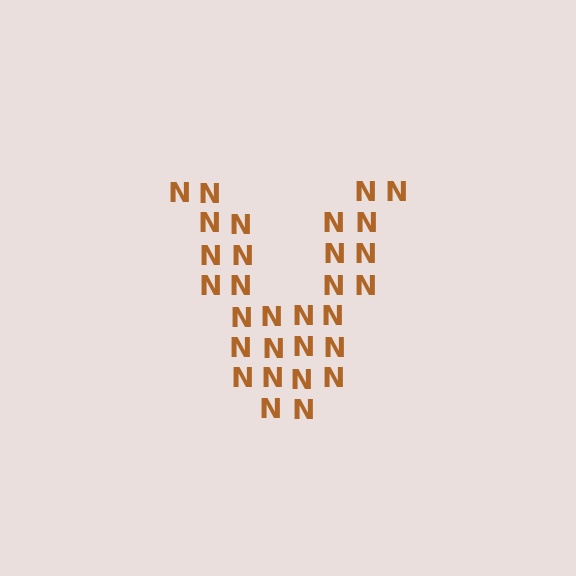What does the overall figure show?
The overall figure shows the letter V.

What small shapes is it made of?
It is made of small letter N's.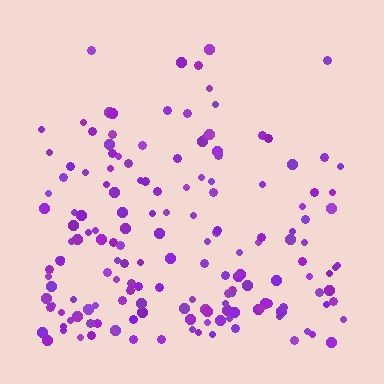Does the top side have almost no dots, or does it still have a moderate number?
Still a moderate number, just noticeably fewer than the bottom.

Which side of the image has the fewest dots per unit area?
The top.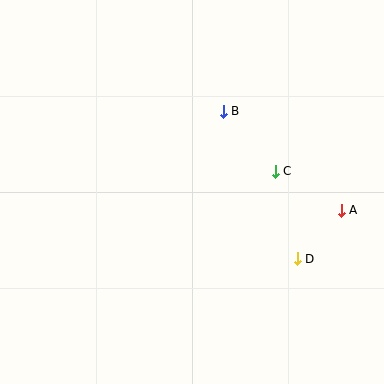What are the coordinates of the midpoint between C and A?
The midpoint between C and A is at (308, 191).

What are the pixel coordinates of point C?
Point C is at (275, 171).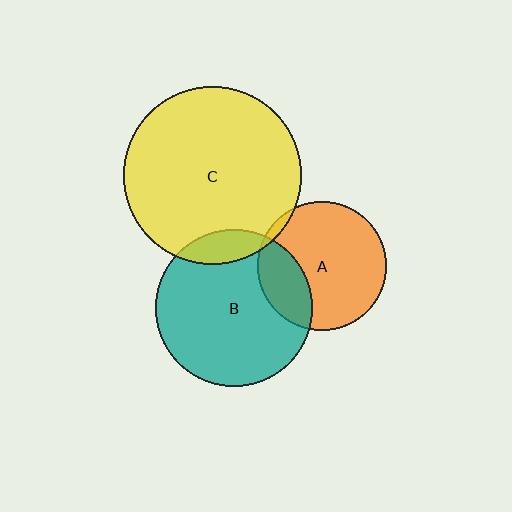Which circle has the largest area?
Circle C (yellow).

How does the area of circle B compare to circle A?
Approximately 1.5 times.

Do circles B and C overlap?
Yes.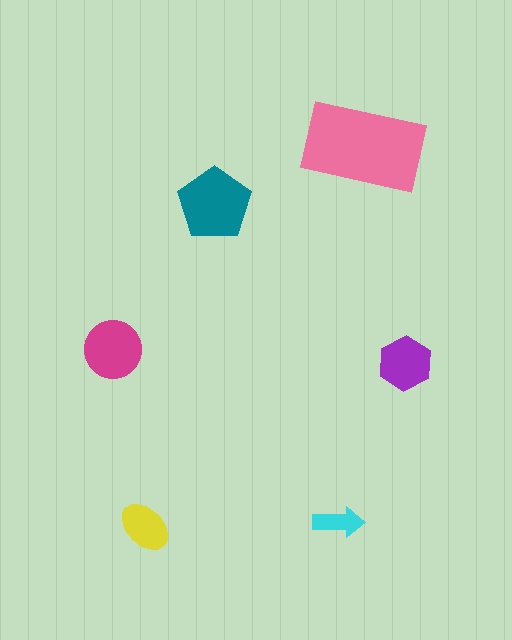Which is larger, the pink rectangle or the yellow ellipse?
The pink rectangle.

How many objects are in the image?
There are 6 objects in the image.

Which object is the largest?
The pink rectangle.